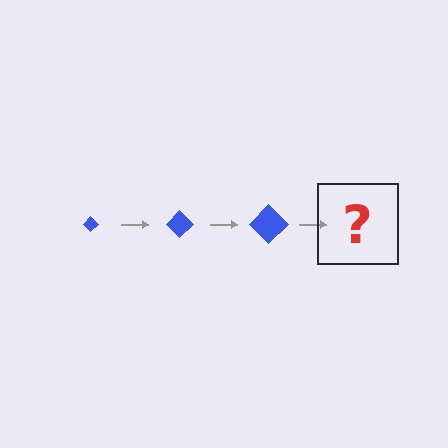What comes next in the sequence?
The next element should be a blue diamond, larger than the previous one.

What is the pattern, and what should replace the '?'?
The pattern is that the diamond gets progressively larger each step. The '?' should be a blue diamond, larger than the previous one.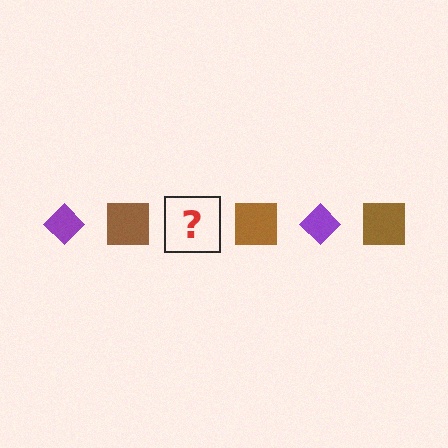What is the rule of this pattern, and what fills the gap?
The rule is that the pattern alternates between purple diamond and brown square. The gap should be filled with a purple diamond.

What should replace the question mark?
The question mark should be replaced with a purple diamond.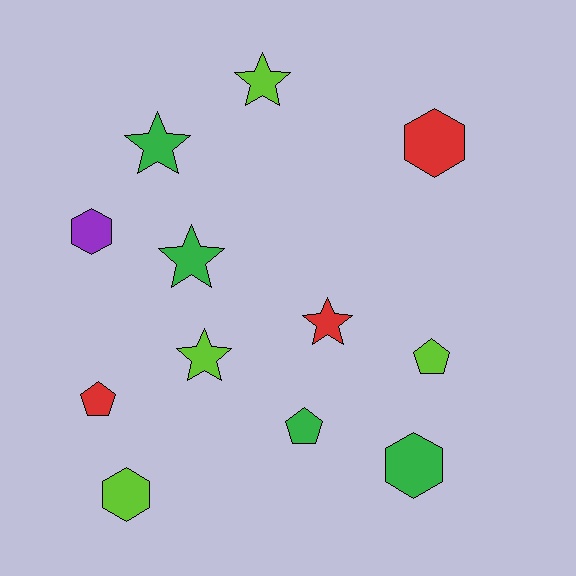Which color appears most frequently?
Green, with 4 objects.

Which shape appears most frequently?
Star, with 5 objects.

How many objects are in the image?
There are 12 objects.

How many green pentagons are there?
There is 1 green pentagon.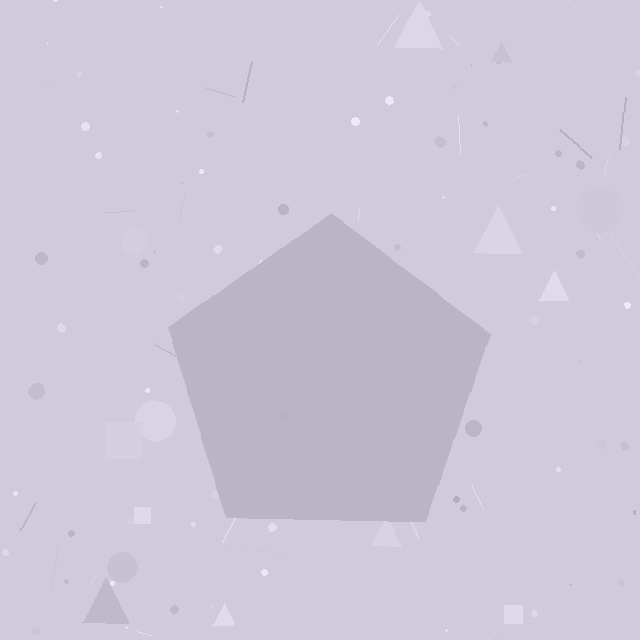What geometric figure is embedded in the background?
A pentagon is embedded in the background.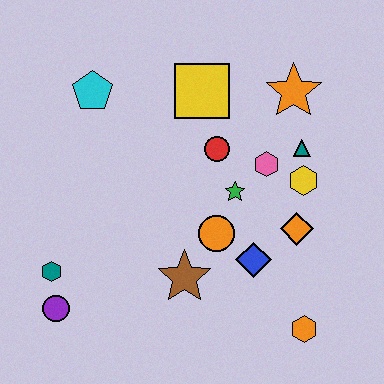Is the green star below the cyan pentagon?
Yes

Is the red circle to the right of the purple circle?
Yes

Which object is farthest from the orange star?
The purple circle is farthest from the orange star.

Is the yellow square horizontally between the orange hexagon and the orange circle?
No